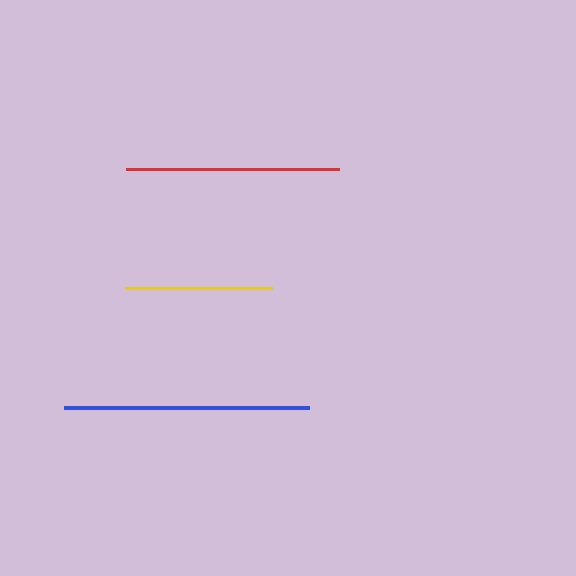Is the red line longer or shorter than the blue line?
The blue line is longer than the red line.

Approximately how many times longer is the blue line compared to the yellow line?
The blue line is approximately 1.7 times the length of the yellow line.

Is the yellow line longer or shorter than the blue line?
The blue line is longer than the yellow line.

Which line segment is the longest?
The blue line is the longest at approximately 245 pixels.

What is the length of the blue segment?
The blue segment is approximately 245 pixels long.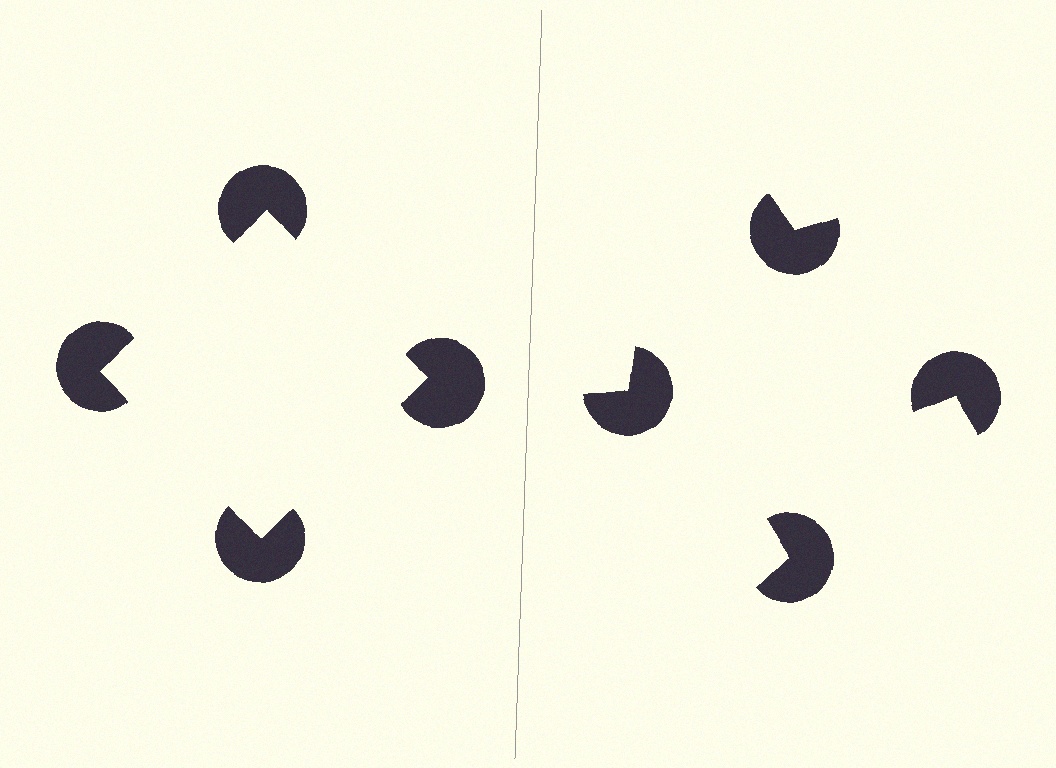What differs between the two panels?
The pac-man discs are positioned identically on both sides; only the wedge orientations differ. On the left they align to a square; on the right they are misaligned.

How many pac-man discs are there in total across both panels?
8 — 4 on each side.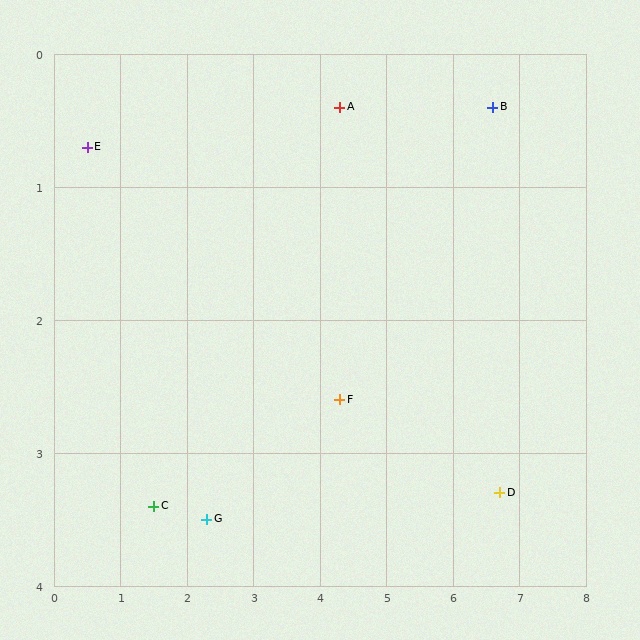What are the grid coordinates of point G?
Point G is at approximately (2.3, 3.5).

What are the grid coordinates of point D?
Point D is at approximately (6.7, 3.3).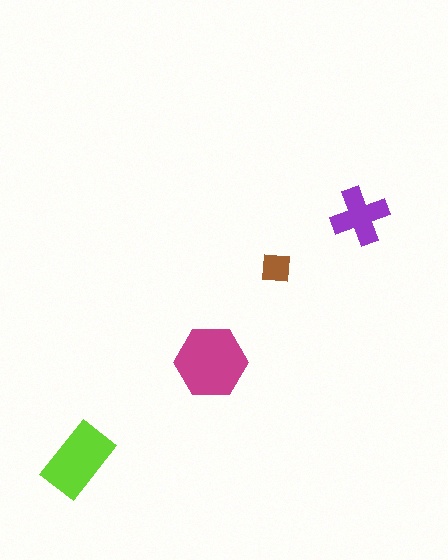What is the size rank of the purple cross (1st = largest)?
3rd.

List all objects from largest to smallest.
The magenta hexagon, the lime rectangle, the purple cross, the brown square.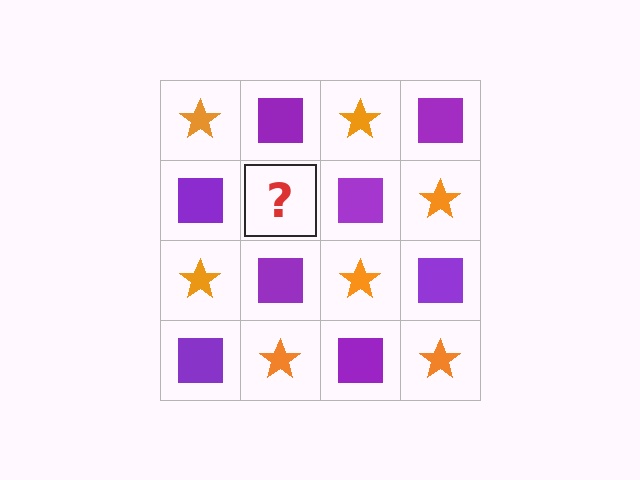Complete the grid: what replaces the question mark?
The question mark should be replaced with an orange star.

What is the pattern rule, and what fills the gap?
The rule is that it alternates orange star and purple square in a checkerboard pattern. The gap should be filled with an orange star.